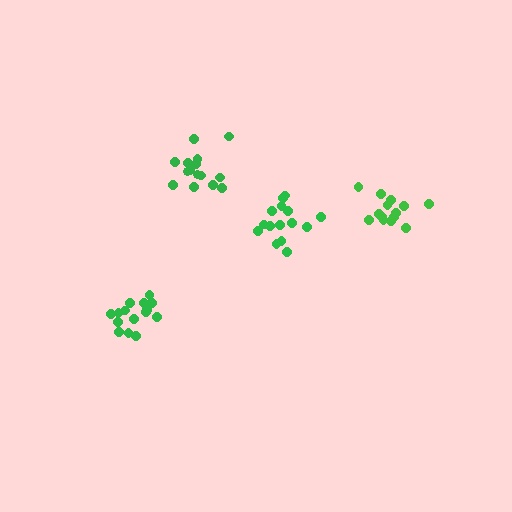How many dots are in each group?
Group 1: 15 dots, Group 2: 15 dots, Group 3: 15 dots, Group 4: 14 dots (59 total).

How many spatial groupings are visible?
There are 4 spatial groupings.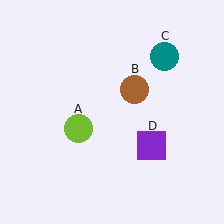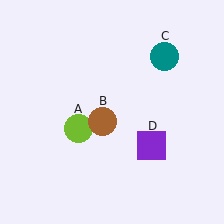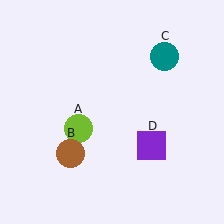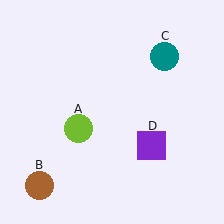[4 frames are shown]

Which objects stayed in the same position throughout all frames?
Lime circle (object A) and teal circle (object C) and purple square (object D) remained stationary.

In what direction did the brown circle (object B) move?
The brown circle (object B) moved down and to the left.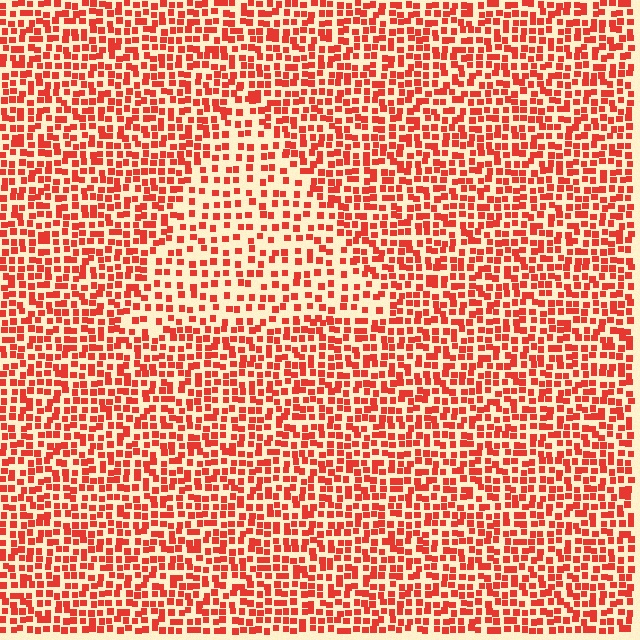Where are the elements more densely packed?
The elements are more densely packed outside the triangle boundary.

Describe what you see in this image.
The image contains small red elements arranged at two different densities. A triangle-shaped region is visible where the elements are less densely packed than the surrounding area.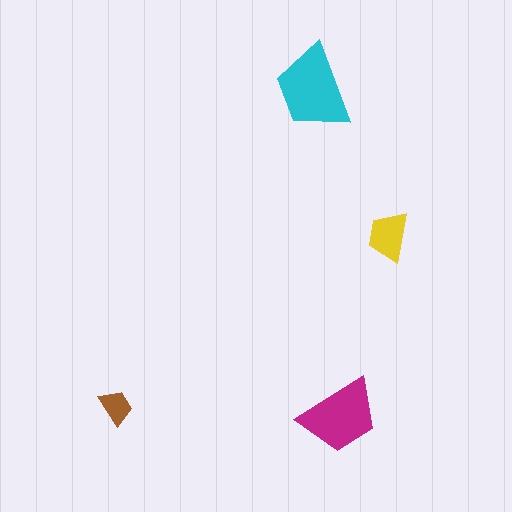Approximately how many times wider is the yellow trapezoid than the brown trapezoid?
About 1.5 times wider.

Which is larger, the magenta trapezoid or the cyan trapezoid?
The cyan one.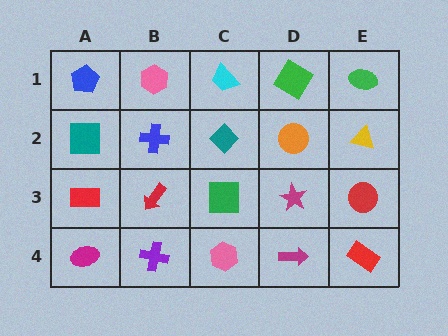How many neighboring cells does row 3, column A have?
3.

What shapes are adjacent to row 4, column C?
A green square (row 3, column C), a purple cross (row 4, column B), a magenta arrow (row 4, column D).